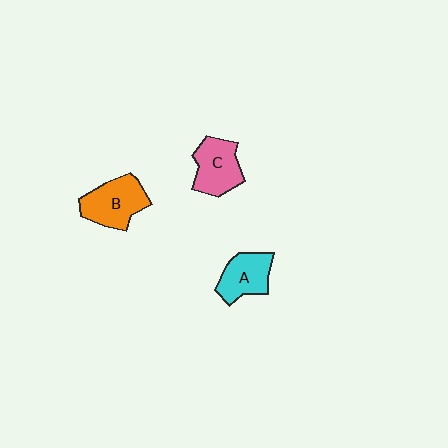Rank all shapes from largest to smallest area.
From largest to smallest: B (orange), C (pink), A (cyan).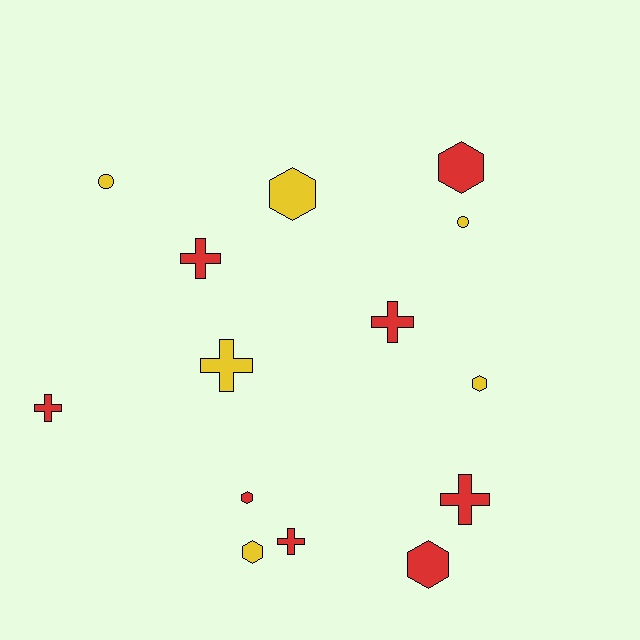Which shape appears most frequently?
Cross, with 6 objects.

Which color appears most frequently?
Red, with 8 objects.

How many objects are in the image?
There are 14 objects.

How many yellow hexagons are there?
There are 3 yellow hexagons.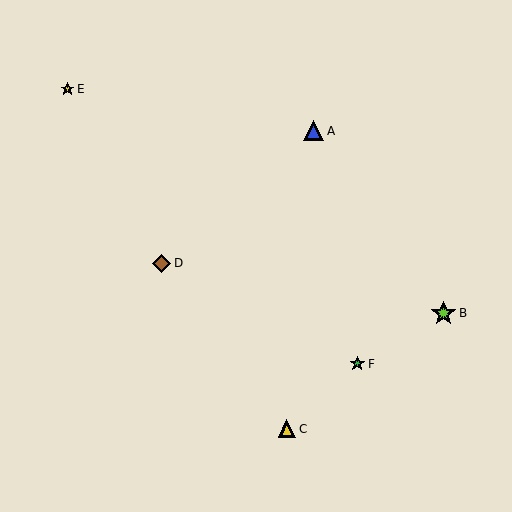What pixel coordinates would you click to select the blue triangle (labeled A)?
Click at (314, 131) to select the blue triangle A.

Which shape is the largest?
The lime star (labeled B) is the largest.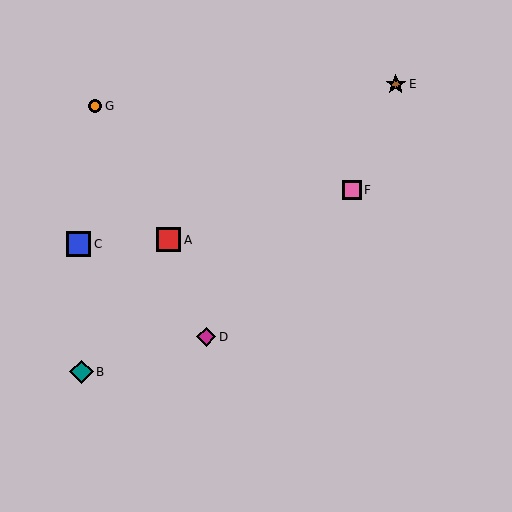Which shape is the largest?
The red square (labeled A) is the largest.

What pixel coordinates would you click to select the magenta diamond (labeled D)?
Click at (206, 337) to select the magenta diamond D.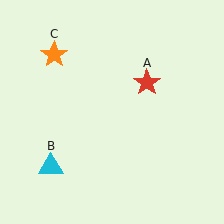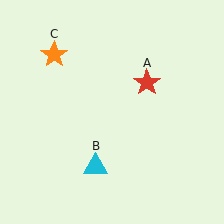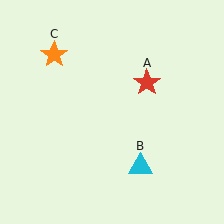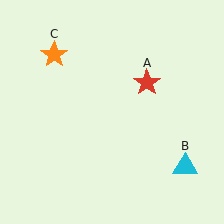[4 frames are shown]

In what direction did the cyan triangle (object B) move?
The cyan triangle (object B) moved right.